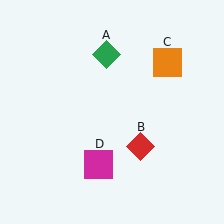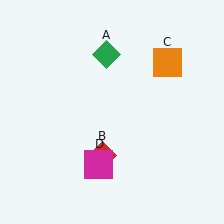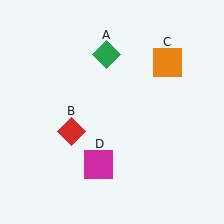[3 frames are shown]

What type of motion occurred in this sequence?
The red diamond (object B) rotated clockwise around the center of the scene.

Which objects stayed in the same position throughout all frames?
Green diamond (object A) and orange square (object C) and magenta square (object D) remained stationary.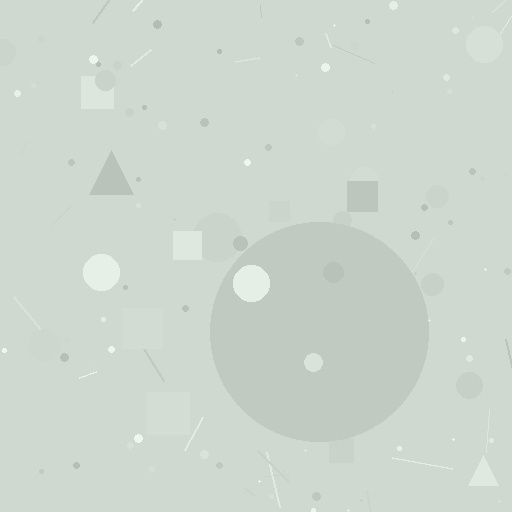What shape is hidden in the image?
A circle is hidden in the image.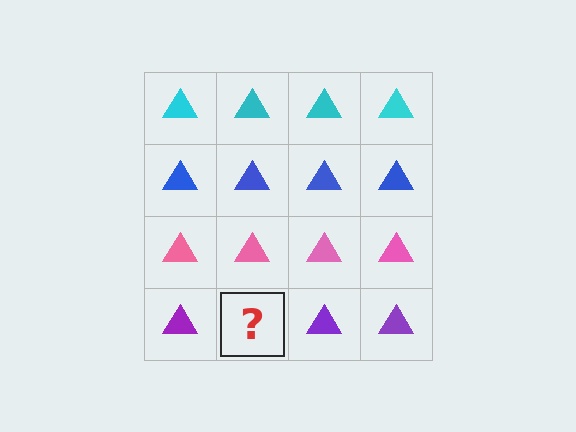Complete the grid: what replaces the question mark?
The question mark should be replaced with a purple triangle.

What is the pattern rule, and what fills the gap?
The rule is that each row has a consistent color. The gap should be filled with a purple triangle.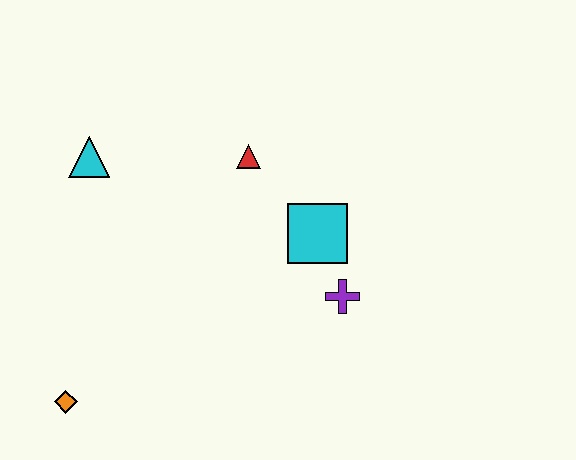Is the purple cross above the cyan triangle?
No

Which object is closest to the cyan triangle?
The red triangle is closest to the cyan triangle.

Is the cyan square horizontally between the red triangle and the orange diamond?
No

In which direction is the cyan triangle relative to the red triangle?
The cyan triangle is to the left of the red triangle.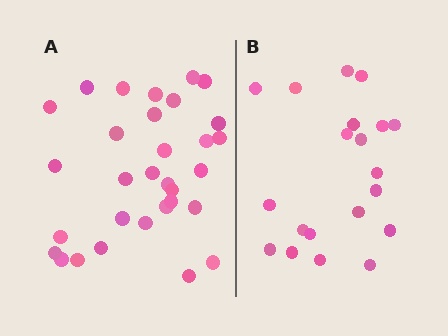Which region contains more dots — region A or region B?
Region A (the left region) has more dots.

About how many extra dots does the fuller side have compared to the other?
Region A has roughly 12 or so more dots than region B.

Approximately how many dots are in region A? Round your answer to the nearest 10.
About 30 dots. (The exact count is 31, which rounds to 30.)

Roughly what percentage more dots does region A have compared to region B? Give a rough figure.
About 55% more.